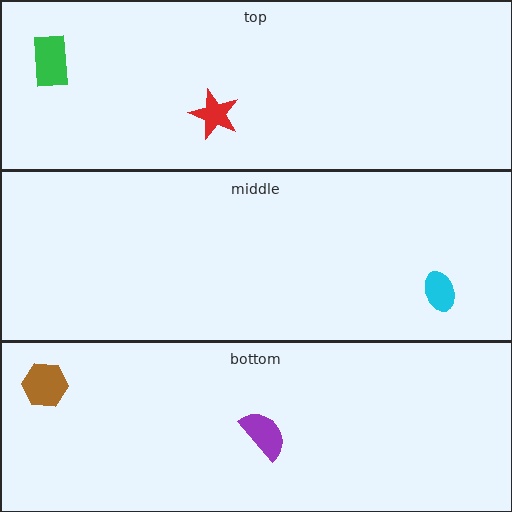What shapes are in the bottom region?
The brown hexagon, the purple semicircle.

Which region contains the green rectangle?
The top region.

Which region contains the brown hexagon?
The bottom region.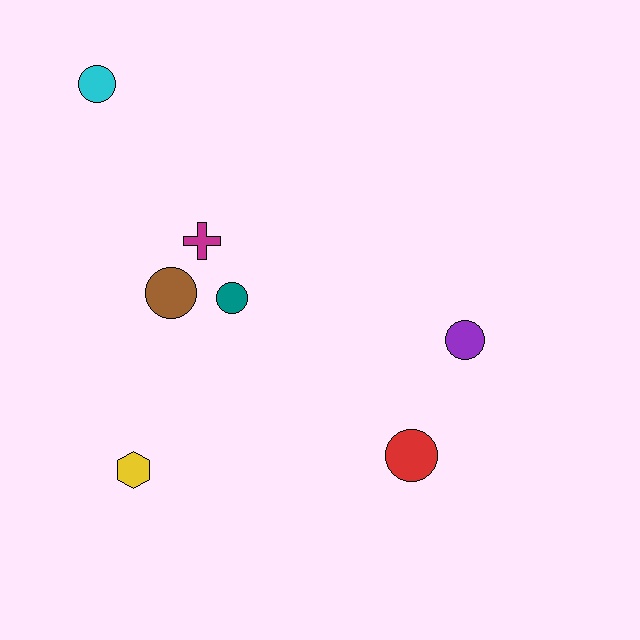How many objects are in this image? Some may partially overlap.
There are 7 objects.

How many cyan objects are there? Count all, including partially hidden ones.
There is 1 cyan object.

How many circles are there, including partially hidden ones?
There are 5 circles.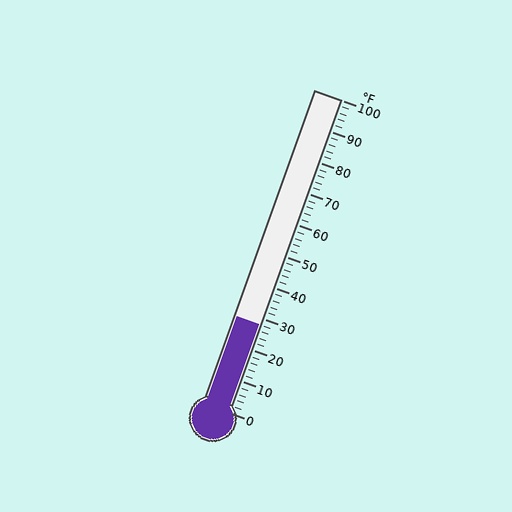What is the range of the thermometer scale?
The thermometer scale ranges from 0°F to 100°F.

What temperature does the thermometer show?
The thermometer shows approximately 28°F.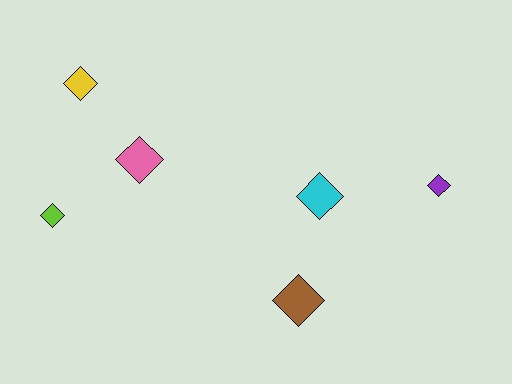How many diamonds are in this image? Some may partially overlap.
There are 6 diamonds.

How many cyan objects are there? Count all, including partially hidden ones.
There is 1 cyan object.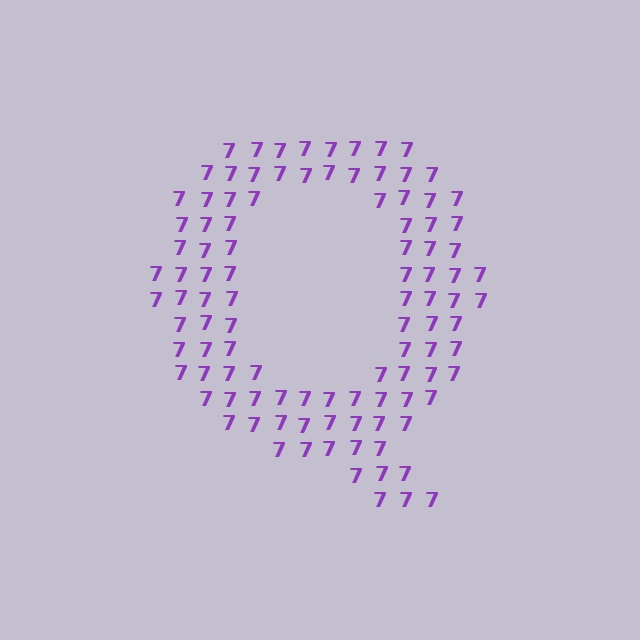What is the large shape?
The large shape is the letter Q.